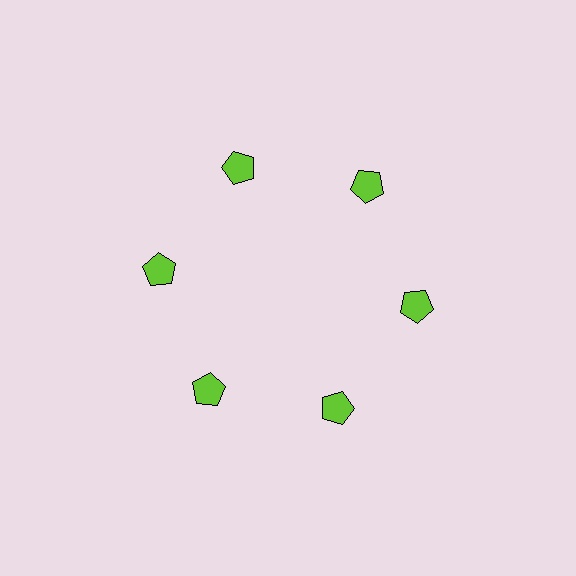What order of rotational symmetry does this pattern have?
This pattern has 6-fold rotational symmetry.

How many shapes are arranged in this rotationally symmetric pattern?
There are 6 shapes, arranged in 6 groups of 1.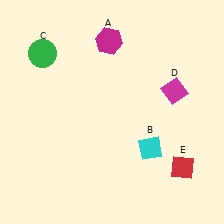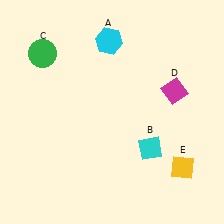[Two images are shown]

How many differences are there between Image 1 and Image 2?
There are 2 differences between the two images.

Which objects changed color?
A changed from magenta to cyan. E changed from red to yellow.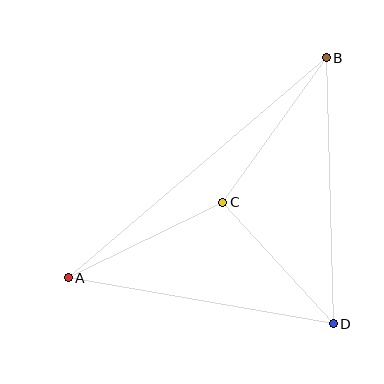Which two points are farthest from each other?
Points A and B are farthest from each other.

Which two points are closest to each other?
Points C and D are closest to each other.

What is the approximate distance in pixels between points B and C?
The distance between B and C is approximately 178 pixels.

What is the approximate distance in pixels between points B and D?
The distance between B and D is approximately 266 pixels.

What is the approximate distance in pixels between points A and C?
The distance between A and C is approximately 172 pixels.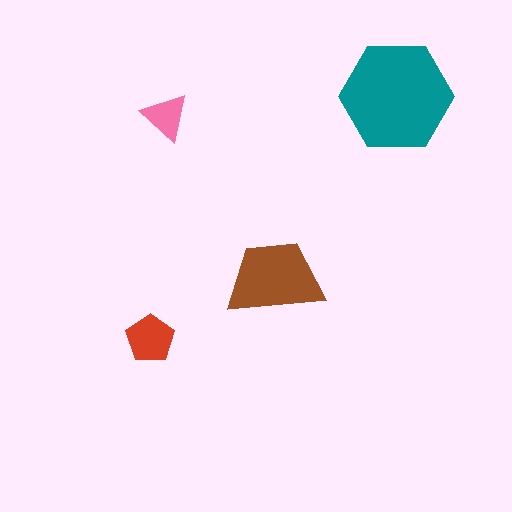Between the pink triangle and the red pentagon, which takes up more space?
The red pentagon.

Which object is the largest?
The teal hexagon.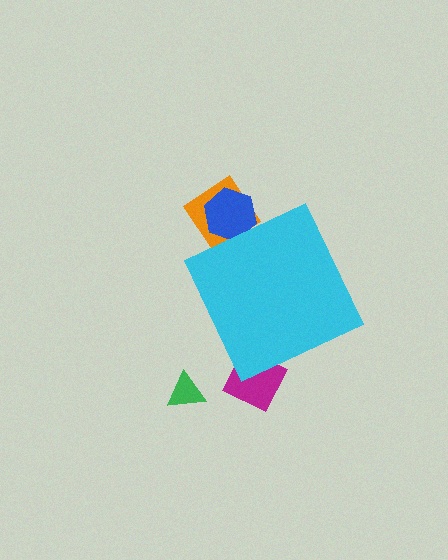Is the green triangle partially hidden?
No, the green triangle is fully visible.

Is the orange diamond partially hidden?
Yes, the orange diamond is partially hidden behind the cyan diamond.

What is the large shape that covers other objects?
A cyan diamond.